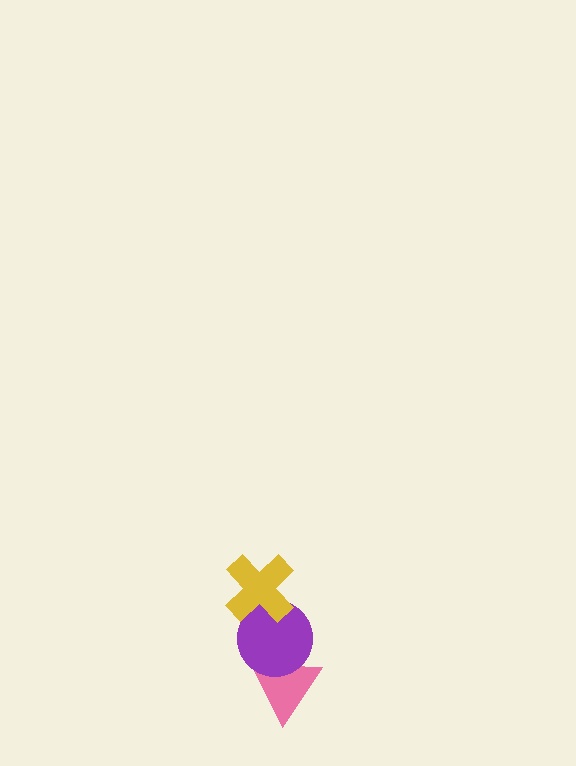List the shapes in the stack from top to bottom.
From top to bottom: the yellow cross, the purple circle, the pink triangle.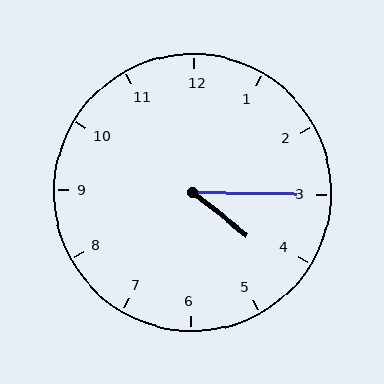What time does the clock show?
4:15.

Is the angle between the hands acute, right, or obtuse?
It is acute.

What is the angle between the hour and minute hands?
Approximately 38 degrees.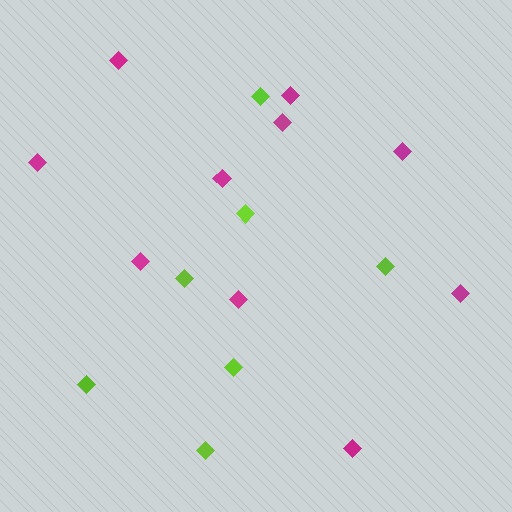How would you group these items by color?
There are 2 groups: one group of lime diamonds (7) and one group of magenta diamonds (10).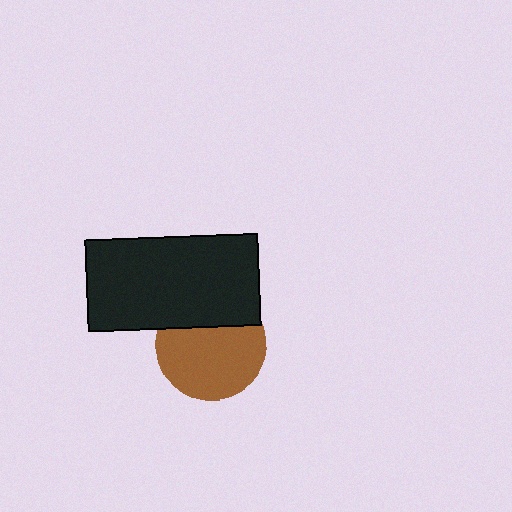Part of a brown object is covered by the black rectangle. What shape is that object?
It is a circle.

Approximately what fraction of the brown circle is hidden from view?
Roughly 30% of the brown circle is hidden behind the black rectangle.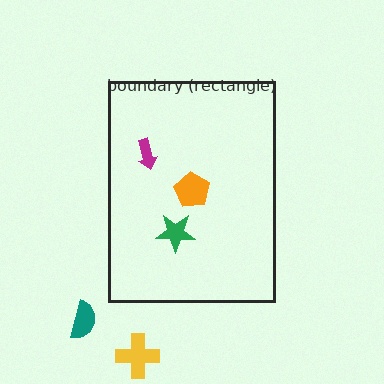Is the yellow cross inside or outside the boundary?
Outside.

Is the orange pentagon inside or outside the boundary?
Inside.